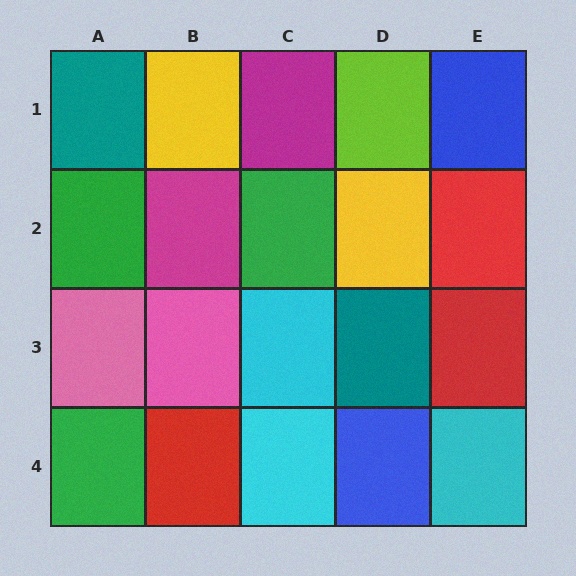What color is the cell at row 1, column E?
Blue.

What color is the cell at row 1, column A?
Teal.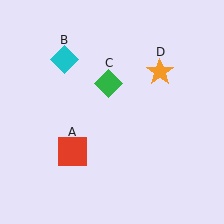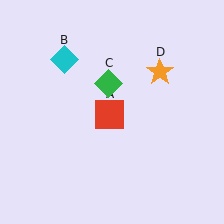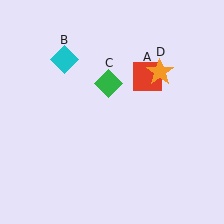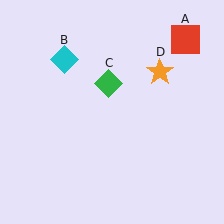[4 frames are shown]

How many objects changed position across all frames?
1 object changed position: red square (object A).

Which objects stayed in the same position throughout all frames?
Cyan diamond (object B) and green diamond (object C) and orange star (object D) remained stationary.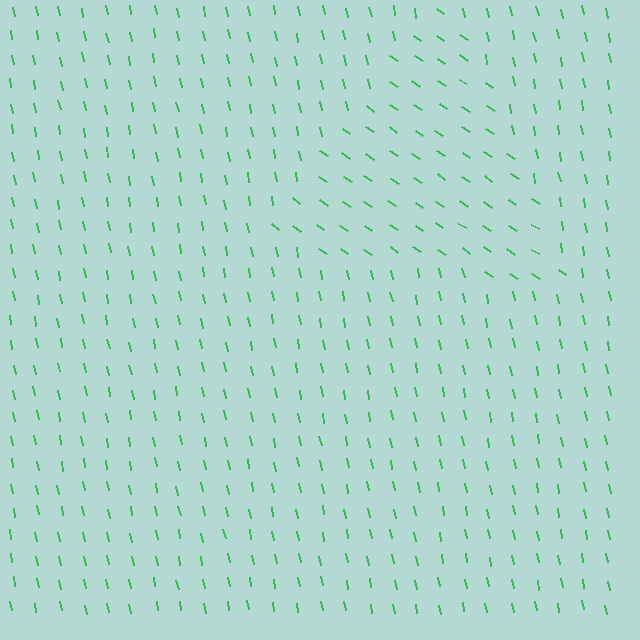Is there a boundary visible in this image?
Yes, there is a texture boundary formed by a change in line orientation.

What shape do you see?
I see a triangle.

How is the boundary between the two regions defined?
The boundary is defined purely by a change in line orientation (approximately 45 degrees difference). All lines are the same color and thickness.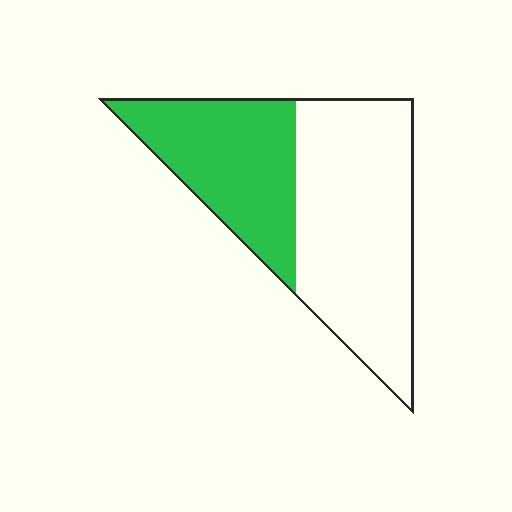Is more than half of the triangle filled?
No.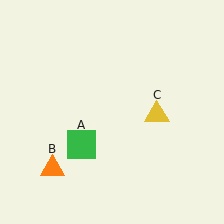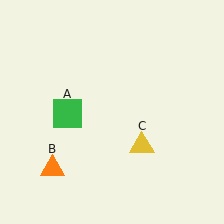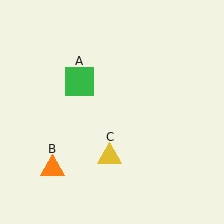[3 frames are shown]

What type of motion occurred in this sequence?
The green square (object A), yellow triangle (object C) rotated clockwise around the center of the scene.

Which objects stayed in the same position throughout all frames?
Orange triangle (object B) remained stationary.